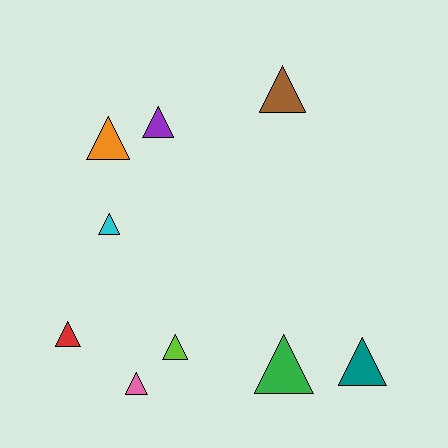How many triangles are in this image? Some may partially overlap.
There are 9 triangles.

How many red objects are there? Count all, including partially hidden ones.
There is 1 red object.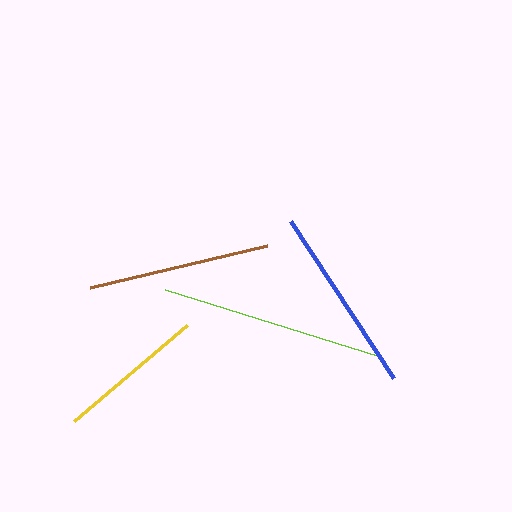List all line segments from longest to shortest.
From longest to shortest: lime, blue, brown, yellow.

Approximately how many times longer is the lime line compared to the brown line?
The lime line is approximately 1.2 times the length of the brown line.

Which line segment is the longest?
The lime line is the longest at approximately 226 pixels.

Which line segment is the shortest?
The yellow line is the shortest at approximately 148 pixels.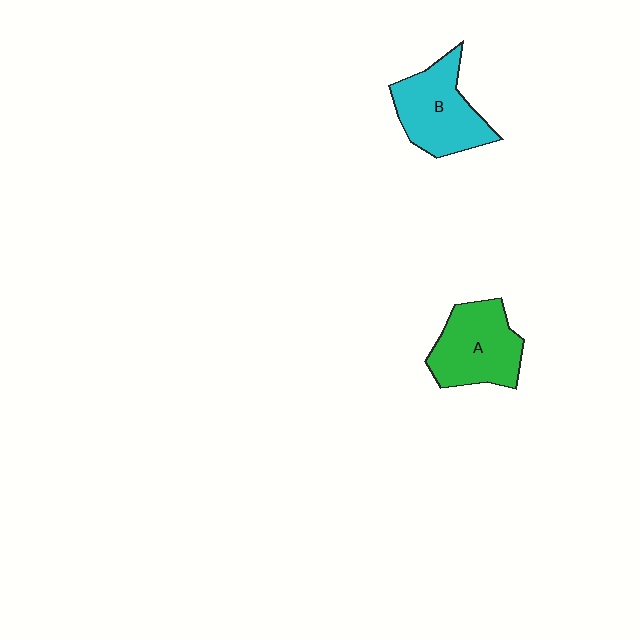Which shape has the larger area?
Shape B (cyan).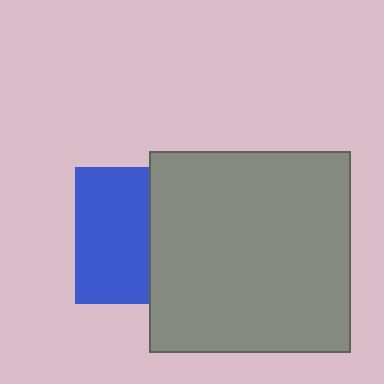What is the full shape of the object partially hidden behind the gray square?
The partially hidden object is a blue square.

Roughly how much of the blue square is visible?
About half of it is visible (roughly 54%).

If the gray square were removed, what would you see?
You would see the complete blue square.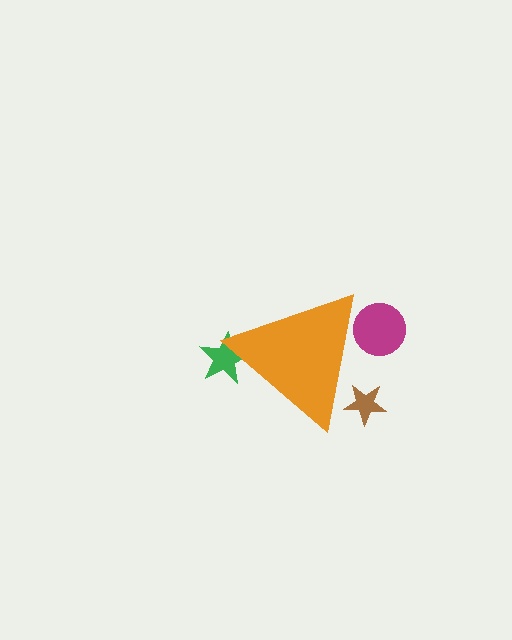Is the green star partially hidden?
Yes, the green star is partially hidden behind the orange triangle.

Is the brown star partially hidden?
Yes, the brown star is partially hidden behind the orange triangle.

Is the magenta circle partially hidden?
Yes, the magenta circle is partially hidden behind the orange triangle.